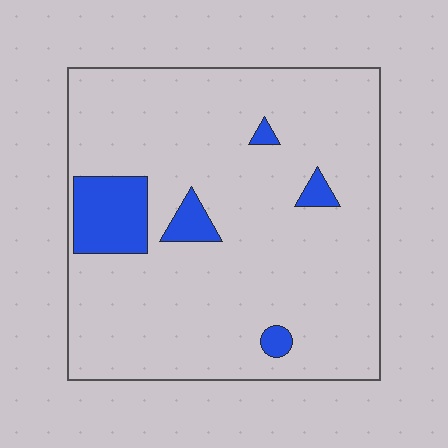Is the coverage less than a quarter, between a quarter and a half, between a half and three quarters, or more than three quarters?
Less than a quarter.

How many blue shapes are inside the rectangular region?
5.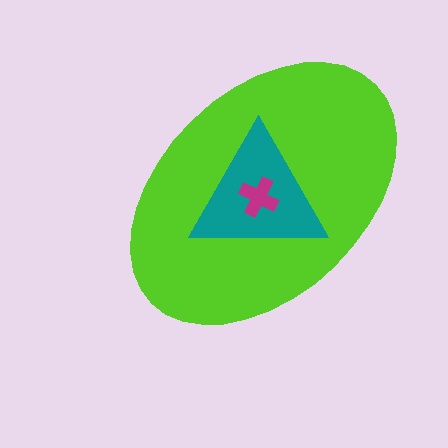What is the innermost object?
The magenta cross.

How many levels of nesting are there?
3.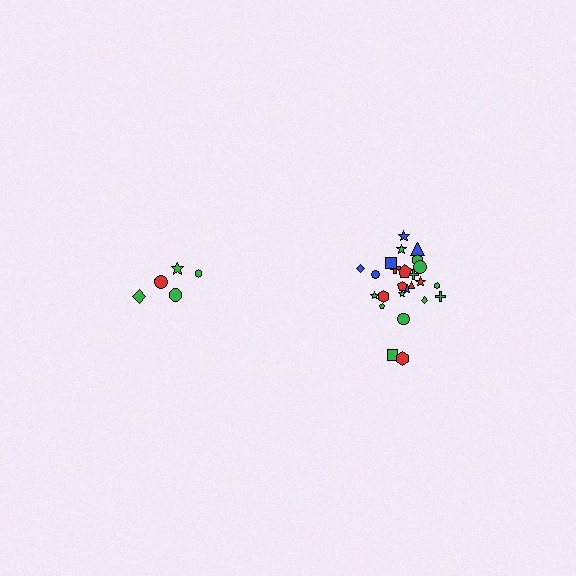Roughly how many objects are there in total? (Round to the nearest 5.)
Roughly 30 objects in total.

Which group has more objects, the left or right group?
The right group.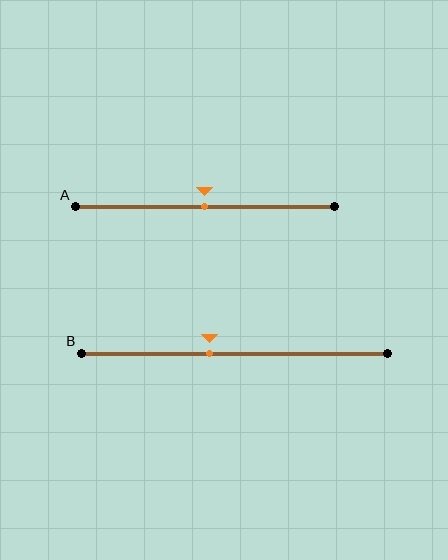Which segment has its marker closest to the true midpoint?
Segment A has its marker closest to the true midpoint.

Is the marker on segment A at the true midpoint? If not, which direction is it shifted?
Yes, the marker on segment A is at the true midpoint.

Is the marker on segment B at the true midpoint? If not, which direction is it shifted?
No, the marker on segment B is shifted to the left by about 8% of the segment length.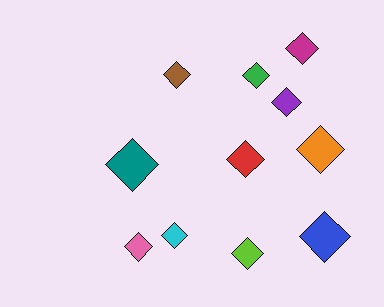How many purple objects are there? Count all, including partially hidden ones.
There is 1 purple object.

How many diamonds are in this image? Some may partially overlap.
There are 11 diamonds.